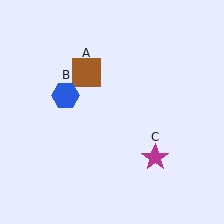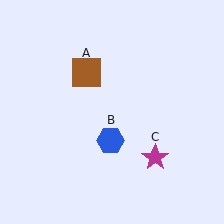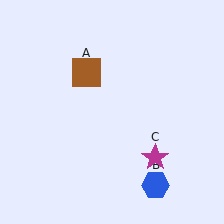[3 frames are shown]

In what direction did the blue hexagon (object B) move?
The blue hexagon (object B) moved down and to the right.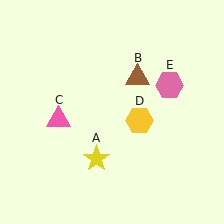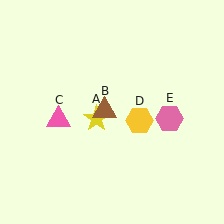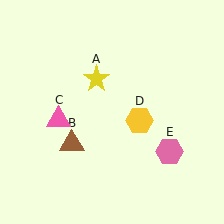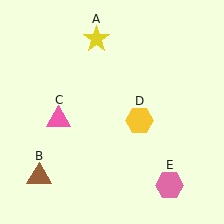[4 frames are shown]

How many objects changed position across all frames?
3 objects changed position: yellow star (object A), brown triangle (object B), pink hexagon (object E).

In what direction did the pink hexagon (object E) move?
The pink hexagon (object E) moved down.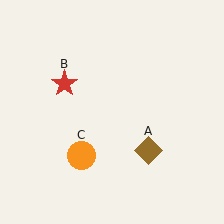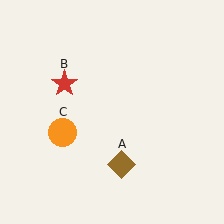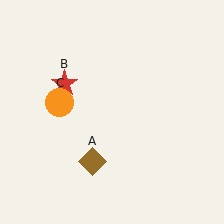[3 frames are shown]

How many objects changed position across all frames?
2 objects changed position: brown diamond (object A), orange circle (object C).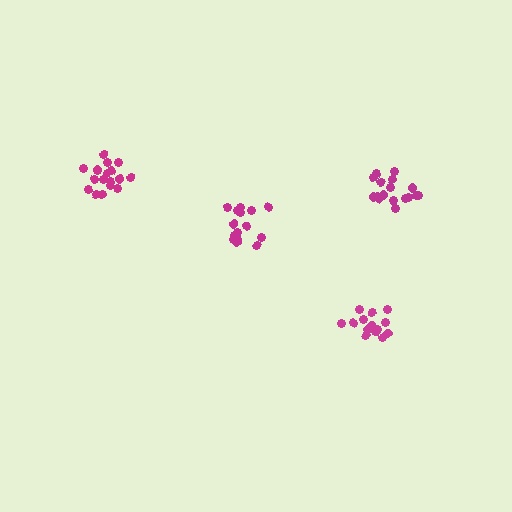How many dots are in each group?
Group 1: 18 dots, Group 2: 17 dots, Group 3: 18 dots, Group 4: 14 dots (67 total).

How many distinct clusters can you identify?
There are 4 distinct clusters.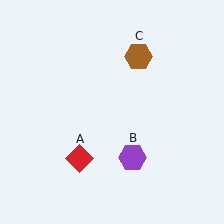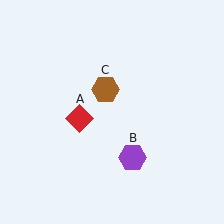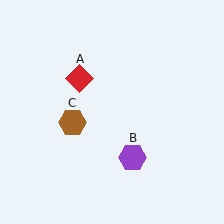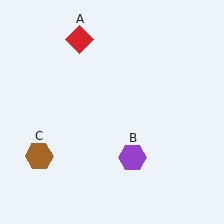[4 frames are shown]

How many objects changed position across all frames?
2 objects changed position: red diamond (object A), brown hexagon (object C).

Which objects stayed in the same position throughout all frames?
Purple hexagon (object B) remained stationary.